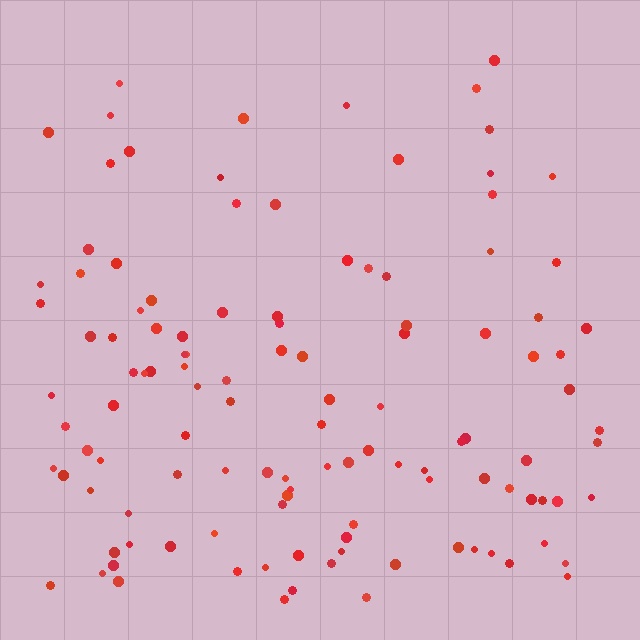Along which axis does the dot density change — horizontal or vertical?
Vertical.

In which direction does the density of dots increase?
From top to bottom, with the bottom side densest.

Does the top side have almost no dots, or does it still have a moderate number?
Still a moderate number, just noticeably fewer than the bottom.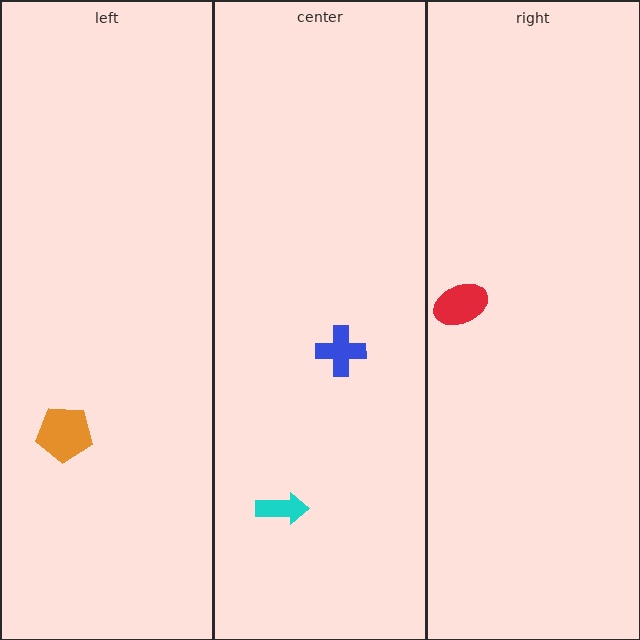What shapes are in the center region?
The cyan arrow, the blue cross.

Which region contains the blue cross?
The center region.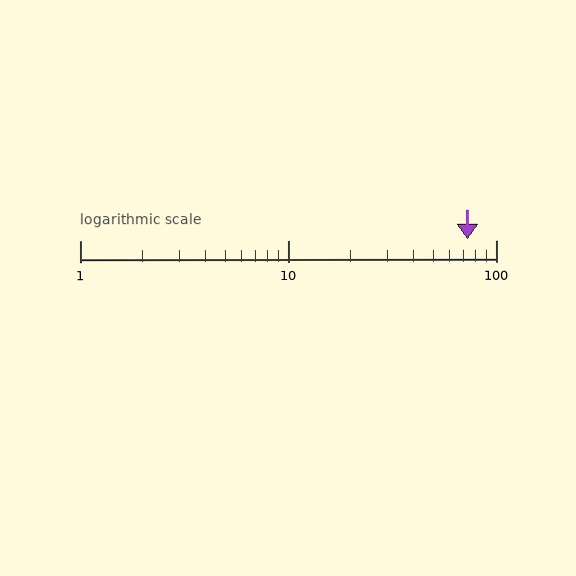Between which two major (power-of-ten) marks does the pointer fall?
The pointer is between 10 and 100.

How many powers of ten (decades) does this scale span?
The scale spans 2 decades, from 1 to 100.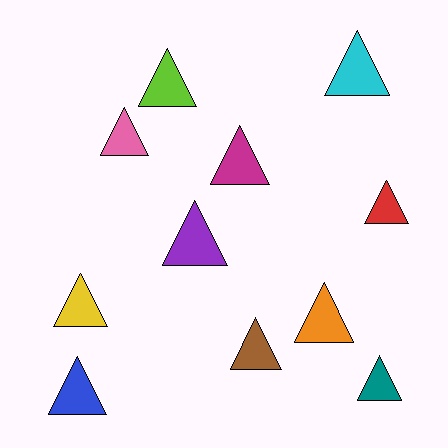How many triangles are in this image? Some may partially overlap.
There are 11 triangles.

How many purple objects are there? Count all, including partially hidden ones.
There is 1 purple object.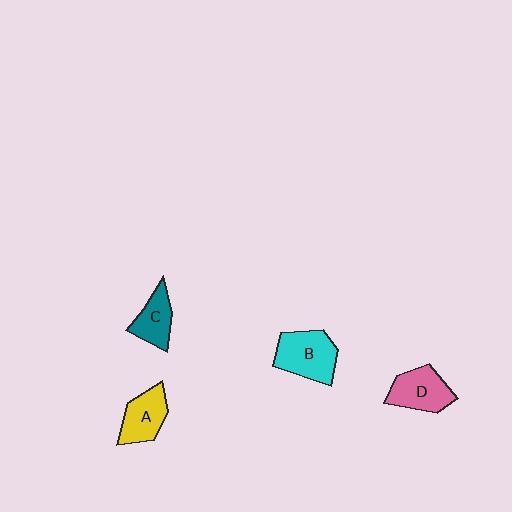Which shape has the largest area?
Shape B (cyan).